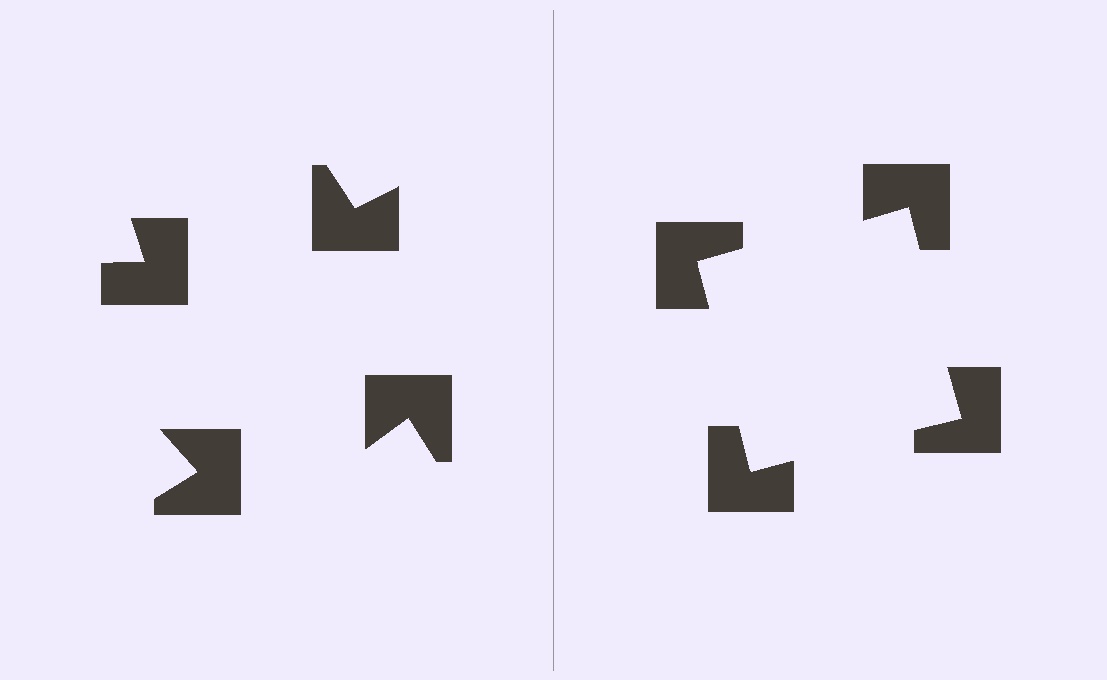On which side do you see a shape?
An illusory square appears on the right side. On the left side the wedge cuts are rotated, so no coherent shape forms.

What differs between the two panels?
The notched squares are positioned identically on both sides; only the wedge orientations differ. On the right they align to a square; on the left they are misaligned.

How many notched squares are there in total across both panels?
8 — 4 on each side.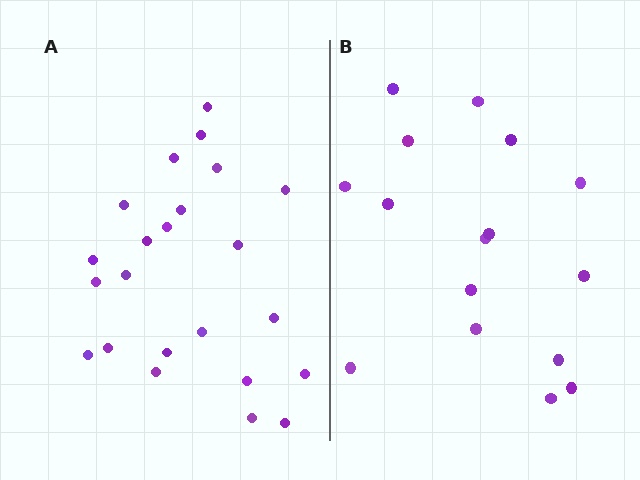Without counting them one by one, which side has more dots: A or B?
Region A (the left region) has more dots.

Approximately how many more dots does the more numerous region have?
Region A has roughly 8 or so more dots than region B.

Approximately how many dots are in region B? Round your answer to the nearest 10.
About 20 dots. (The exact count is 16, which rounds to 20.)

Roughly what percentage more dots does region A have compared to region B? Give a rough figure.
About 45% more.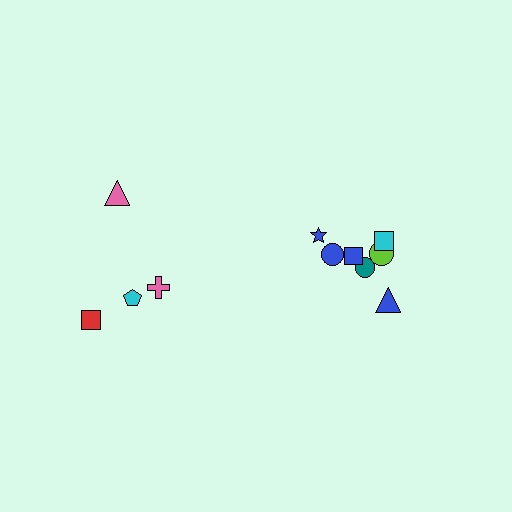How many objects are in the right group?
There are 7 objects.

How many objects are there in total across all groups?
There are 11 objects.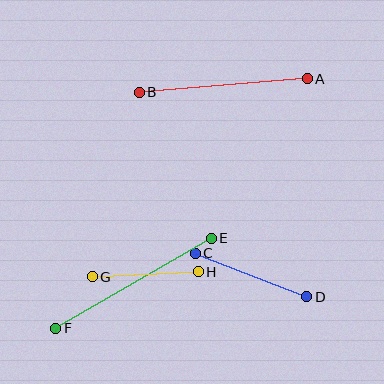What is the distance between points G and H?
The distance is approximately 106 pixels.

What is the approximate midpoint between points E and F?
The midpoint is at approximately (134, 283) pixels.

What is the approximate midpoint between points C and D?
The midpoint is at approximately (251, 275) pixels.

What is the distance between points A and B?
The distance is approximately 169 pixels.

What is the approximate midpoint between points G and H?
The midpoint is at approximately (145, 274) pixels.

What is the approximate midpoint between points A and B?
The midpoint is at approximately (223, 86) pixels.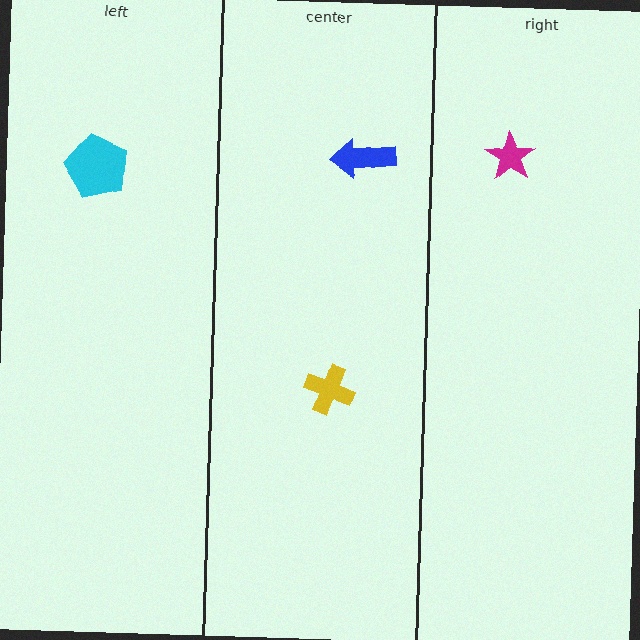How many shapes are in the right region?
1.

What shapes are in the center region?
The blue arrow, the yellow cross.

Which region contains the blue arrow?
The center region.